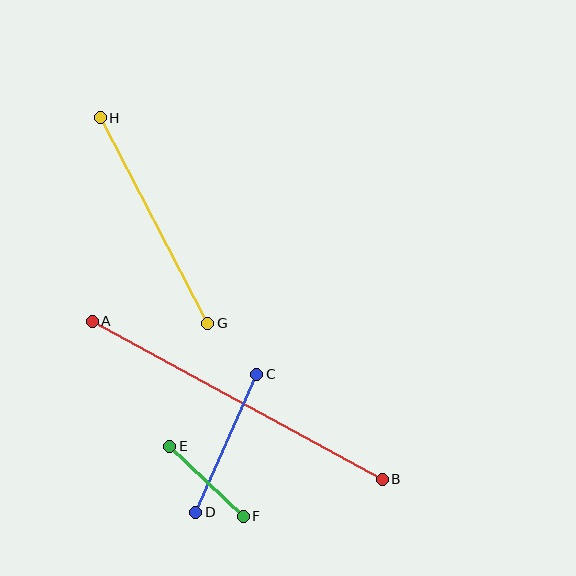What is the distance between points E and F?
The distance is approximately 102 pixels.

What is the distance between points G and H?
The distance is approximately 232 pixels.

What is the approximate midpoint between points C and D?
The midpoint is at approximately (226, 443) pixels.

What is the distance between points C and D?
The distance is approximately 151 pixels.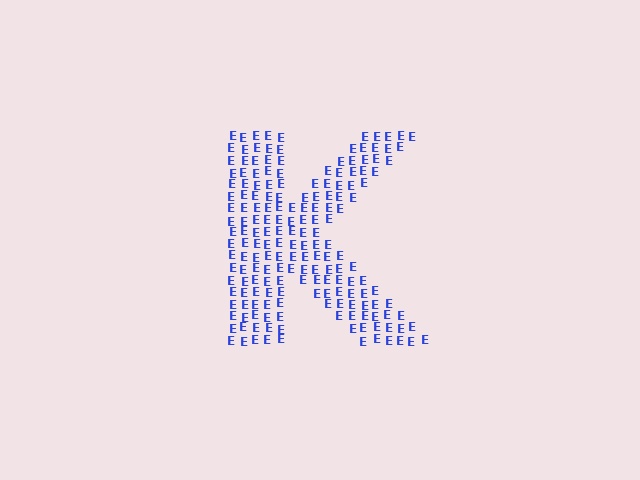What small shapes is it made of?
It is made of small letter E's.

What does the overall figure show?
The overall figure shows the letter K.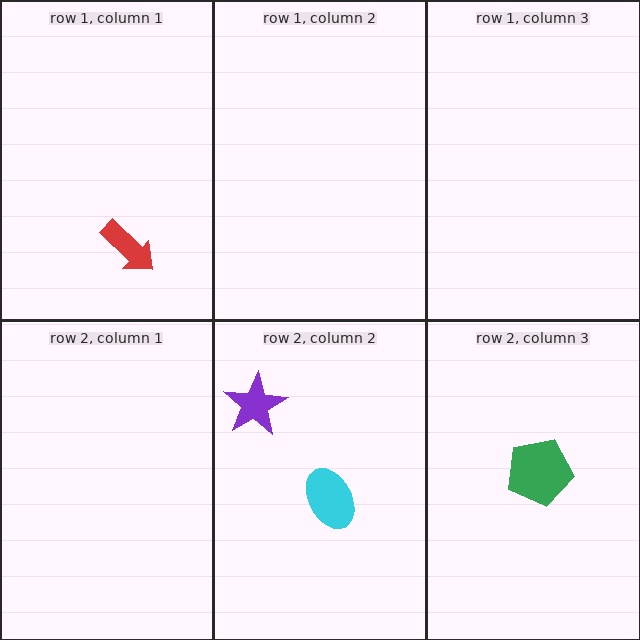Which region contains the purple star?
The row 2, column 2 region.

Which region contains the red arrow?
The row 1, column 1 region.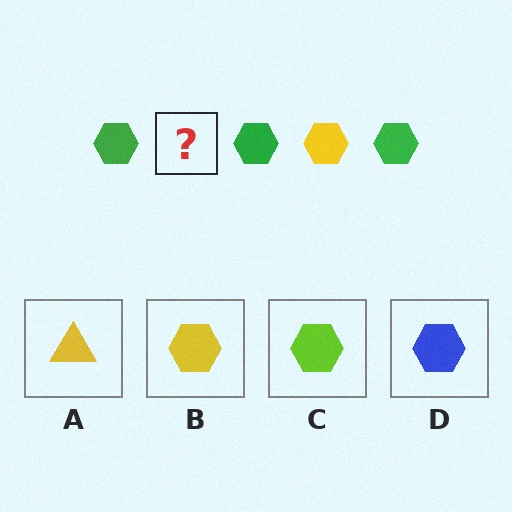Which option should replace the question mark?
Option B.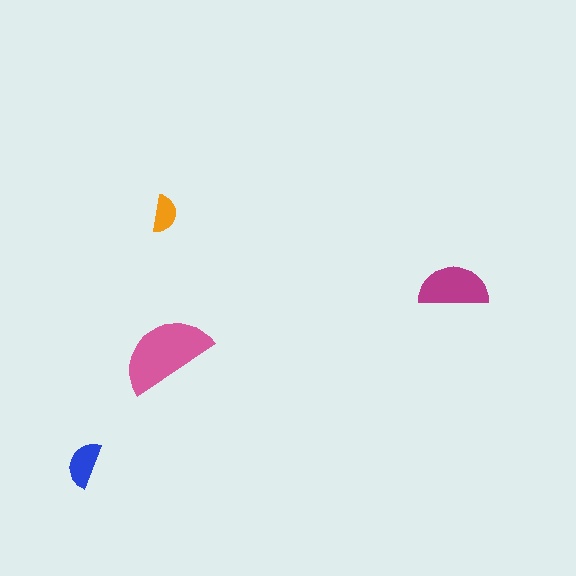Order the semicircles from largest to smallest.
the pink one, the magenta one, the blue one, the orange one.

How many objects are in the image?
There are 4 objects in the image.